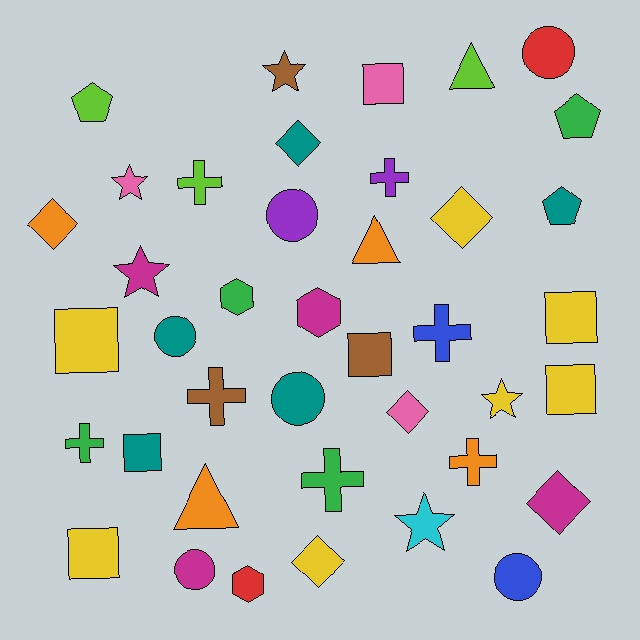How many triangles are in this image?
There are 3 triangles.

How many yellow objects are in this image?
There are 7 yellow objects.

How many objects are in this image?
There are 40 objects.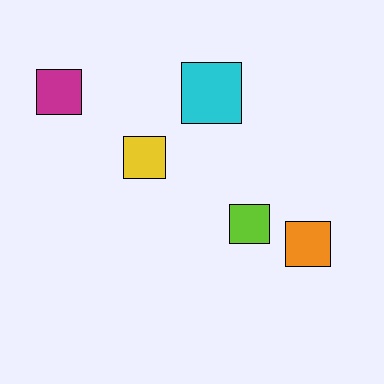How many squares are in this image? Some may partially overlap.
There are 5 squares.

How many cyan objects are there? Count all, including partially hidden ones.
There is 1 cyan object.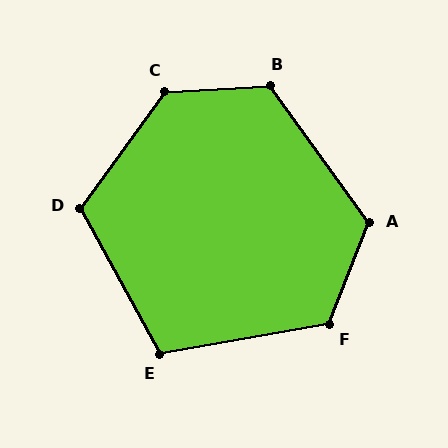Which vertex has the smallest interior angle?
E, at approximately 109 degrees.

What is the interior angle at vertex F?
Approximately 122 degrees (obtuse).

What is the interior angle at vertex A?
Approximately 122 degrees (obtuse).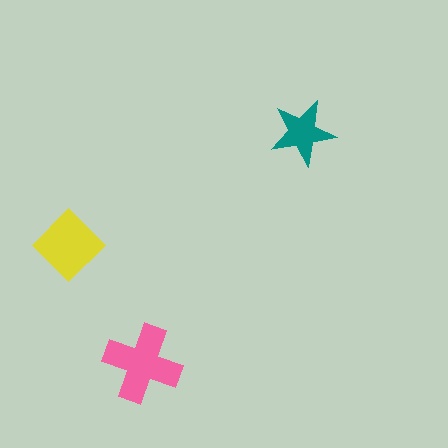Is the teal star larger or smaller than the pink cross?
Smaller.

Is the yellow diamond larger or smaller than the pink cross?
Smaller.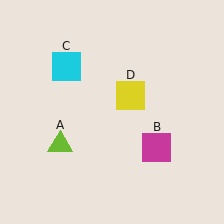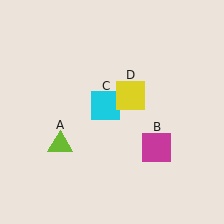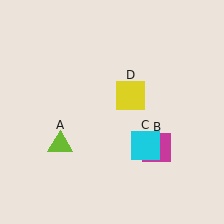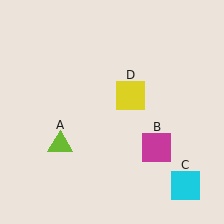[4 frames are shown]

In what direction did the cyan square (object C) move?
The cyan square (object C) moved down and to the right.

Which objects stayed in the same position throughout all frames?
Lime triangle (object A) and magenta square (object B) and yellow square (object D) remained stationary.